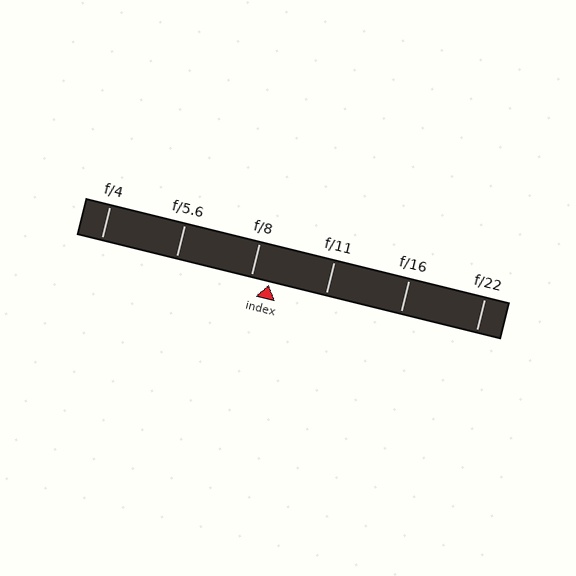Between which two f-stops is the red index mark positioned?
The index mark is between f/8 and f/11.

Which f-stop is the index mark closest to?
The index mark is closest to f/8.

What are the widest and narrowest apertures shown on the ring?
The widest aperture shown is f/4 and the narrowest is f/22.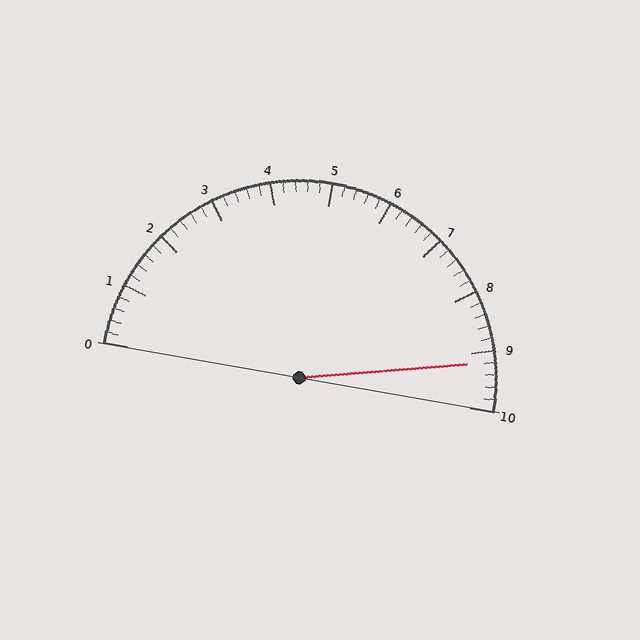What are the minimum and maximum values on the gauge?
The gauge ranges from 0 to 10.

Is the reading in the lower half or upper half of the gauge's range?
The reading is in the upper half of the range (0 to 10).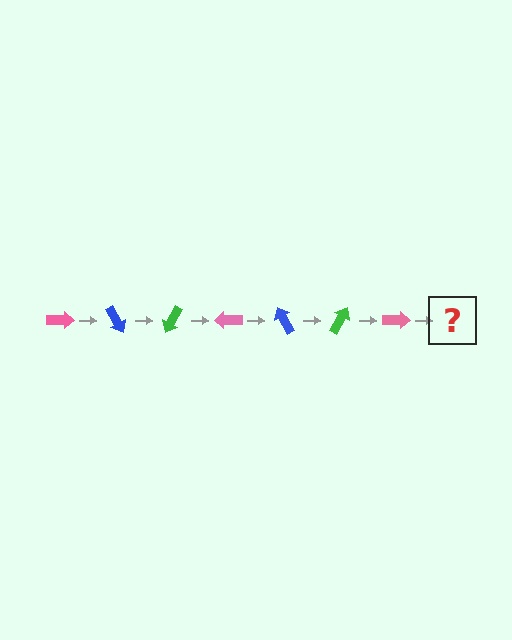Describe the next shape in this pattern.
It should be a blue arrow, rotated 420 degrees from the start.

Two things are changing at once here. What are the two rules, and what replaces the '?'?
The two rules are that it rotates 60 degrees each step and the color cycles through pink, blue, and green. The '?' should be a blue arrow, rotated 420 degrees from the start.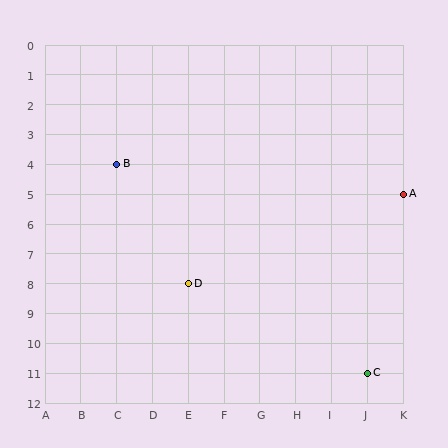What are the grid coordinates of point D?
Point D is at grid coordinates (E, 8).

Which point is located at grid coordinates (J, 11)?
Point C is at (J, 11).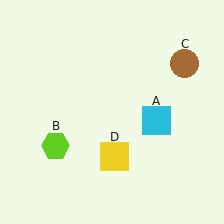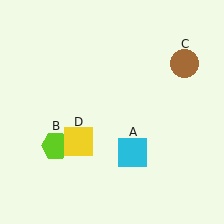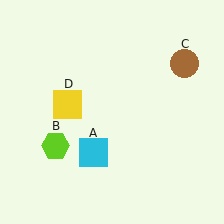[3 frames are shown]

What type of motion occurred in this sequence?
The cyan square (object A), yellow square (object D) rotated clockwise around the center of the scene.